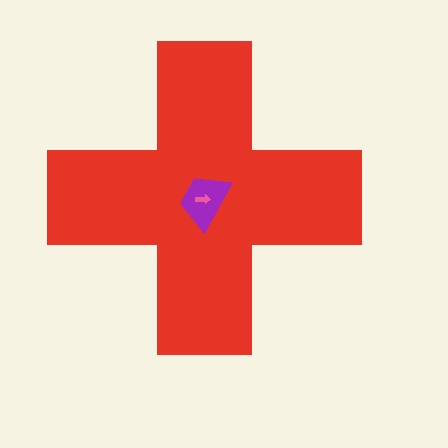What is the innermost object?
The pink arrow.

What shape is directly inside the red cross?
The purple trapezoid.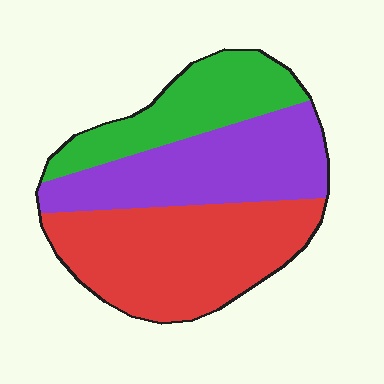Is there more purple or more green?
Purple.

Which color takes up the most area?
Red, at roughly 45%.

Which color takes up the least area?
Green, at roughly 25%.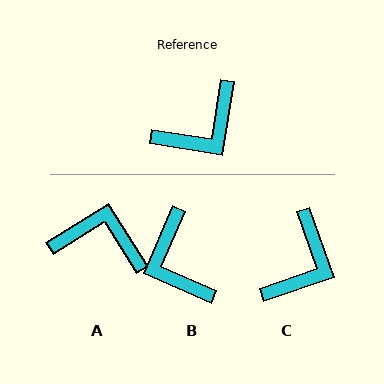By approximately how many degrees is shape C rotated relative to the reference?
Approximately 28 degrees counter-clockwise.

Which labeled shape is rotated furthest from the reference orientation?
A, about 131 degrees away.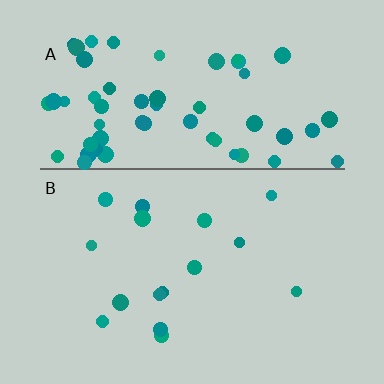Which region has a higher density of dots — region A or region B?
A (the top).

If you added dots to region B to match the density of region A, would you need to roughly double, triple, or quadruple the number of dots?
Approximately quadruple.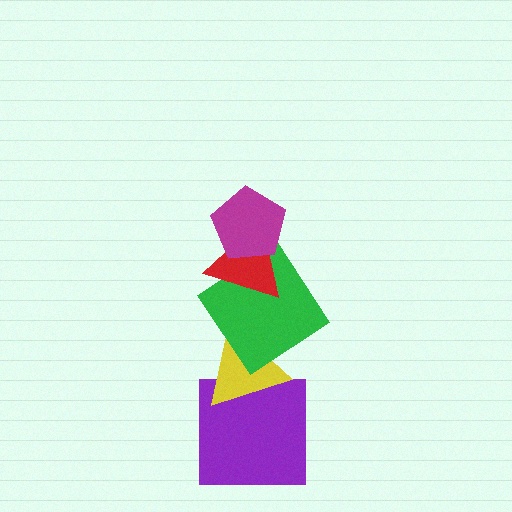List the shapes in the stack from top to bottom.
From top to bottom: the magenta pentagon, the red triangle, the green diamond, the yellow triangle, the purple square.